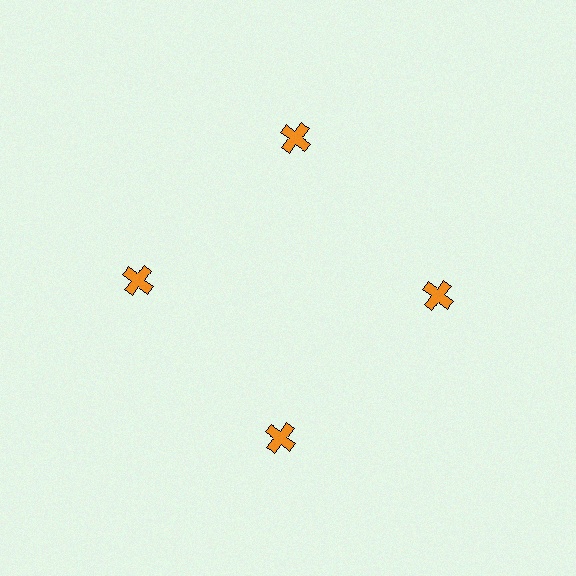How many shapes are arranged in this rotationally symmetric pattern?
There are 4 shapes, arranged in 4 groups of 1.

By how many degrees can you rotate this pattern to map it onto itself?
The pattern maps onto itself every 90 degrees of rotation.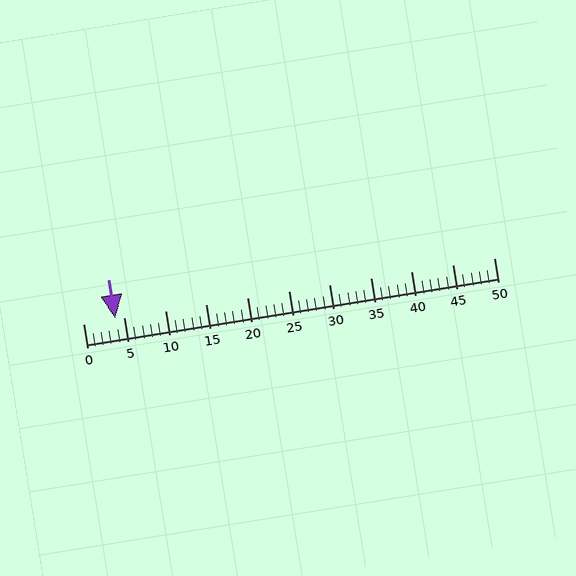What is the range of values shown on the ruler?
The ruler shows values from 0 to 50.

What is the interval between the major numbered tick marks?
The major tick marks are spaced 5 units apart.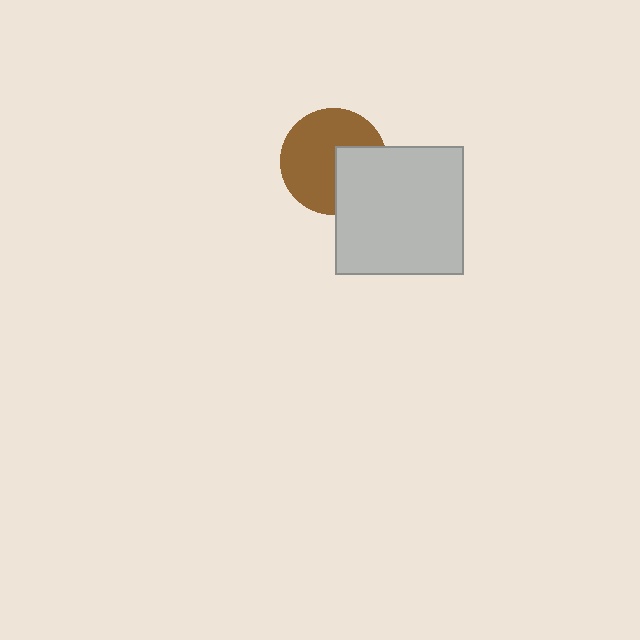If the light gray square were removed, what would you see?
You would see the complete brown circle.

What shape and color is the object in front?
The object in front is a light gray square.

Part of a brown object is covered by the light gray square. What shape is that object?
It is a circle.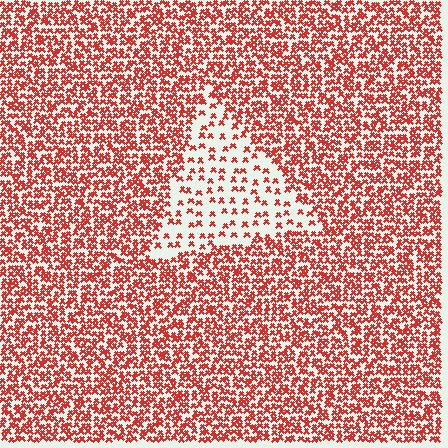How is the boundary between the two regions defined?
The boundary is defined by a change in element density (approximately 2.7x ratio). All elements are the same color, size, and shape.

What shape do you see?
I see a triangle.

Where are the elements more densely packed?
The elements are more densely packed outside the triangle boundary.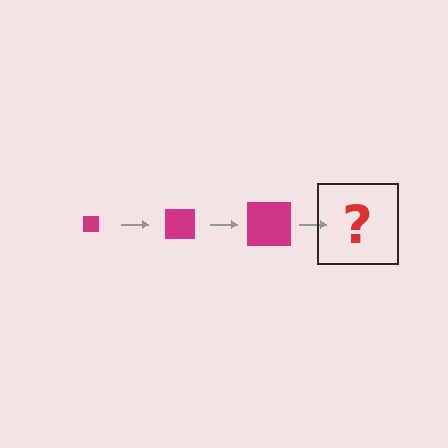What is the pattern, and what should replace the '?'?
The pattern is that the square gets progressively larger each step. The '?' should be a magenta square, larger than the previous one.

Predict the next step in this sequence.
The next step is a magenta square, larger than the previous one.